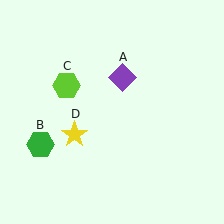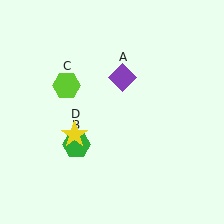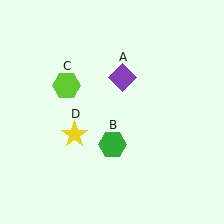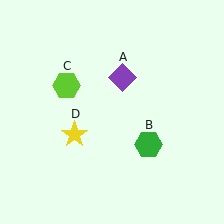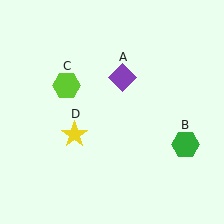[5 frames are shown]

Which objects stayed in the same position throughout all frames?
Purple diamond (object A) and lime hexagon (object C) and yellow star (object D) remained stationary.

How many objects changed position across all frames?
1 object changed position: green hexagon (object B).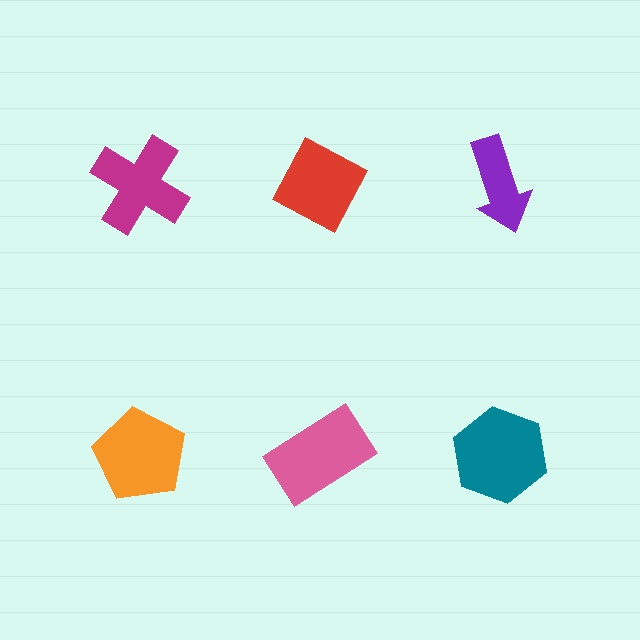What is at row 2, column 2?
A pink rectangle.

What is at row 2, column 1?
An orange pentagon.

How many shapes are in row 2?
3 shapes.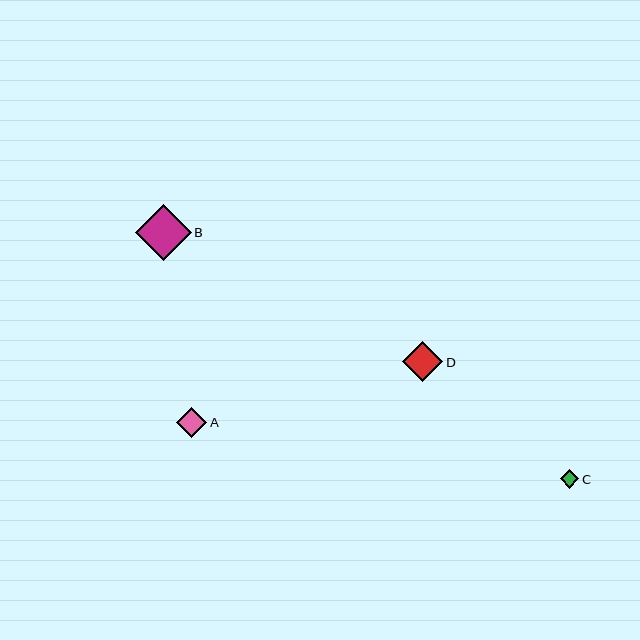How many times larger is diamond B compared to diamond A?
Diamond B is approximately 1.8 times the size of diamond A.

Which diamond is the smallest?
Diamond C is the smallest with a size of approximately 19 pixels.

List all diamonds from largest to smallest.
From largest to smallest: B, D, A, C.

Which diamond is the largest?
Diamond B is the largest with a size of approximately 56 pixels.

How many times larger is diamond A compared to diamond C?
Diamond A is approximately 1.6 times the size of diamond C.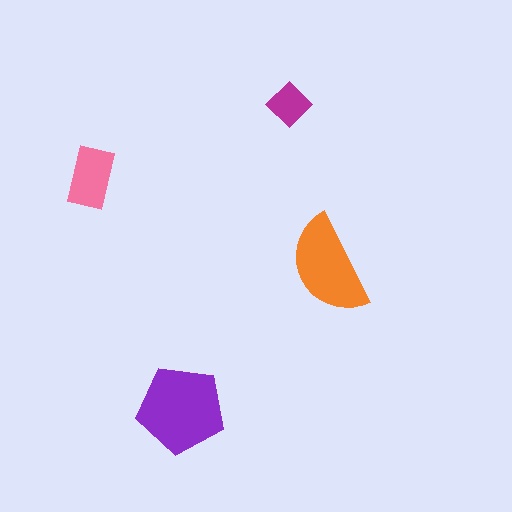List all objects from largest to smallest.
The purple pentagon, the orange semicircle, the pink rectangle, the magenta diamond.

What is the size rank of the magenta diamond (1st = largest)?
4th.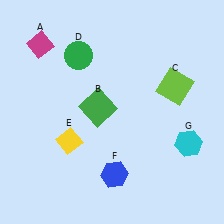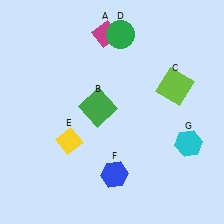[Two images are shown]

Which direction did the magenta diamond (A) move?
The magenta diamond (A) moved right.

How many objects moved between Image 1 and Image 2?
2 objects moved between the two images.